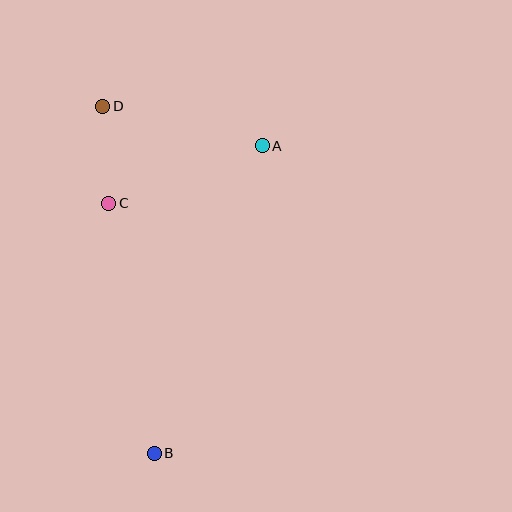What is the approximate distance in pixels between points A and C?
The distance between A and C is approximately 164 pixels.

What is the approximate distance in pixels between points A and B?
The distance between A and B is approximately 326 pixels.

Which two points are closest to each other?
Points C and D are closest to each other.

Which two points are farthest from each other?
Points B and D are farthest from each other.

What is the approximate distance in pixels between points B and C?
The distance between B and C is approximately 254 pixels.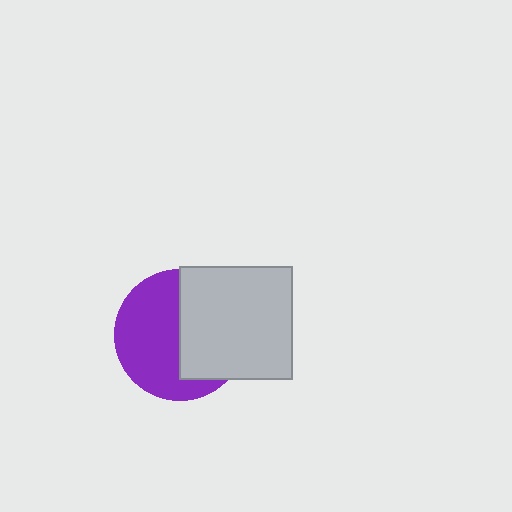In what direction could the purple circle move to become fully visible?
The purple circle could move left. That would shift it out from behind the light gray square entirely.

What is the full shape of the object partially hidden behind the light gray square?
The partially hidden object is a purple circle.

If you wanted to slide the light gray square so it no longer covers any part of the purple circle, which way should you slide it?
Slide it right — that is the most direct way to separate the two shapes.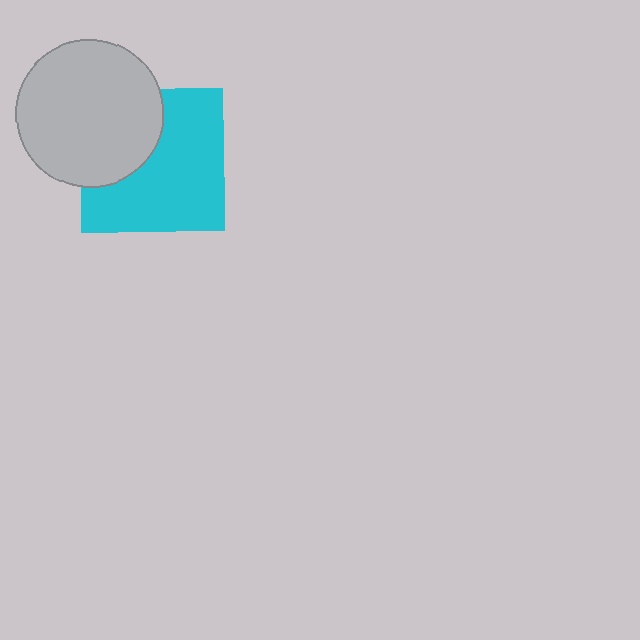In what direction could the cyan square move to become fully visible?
The cyan square could move toward the lower-right. That would shift it out from behind the light gray circle entirely.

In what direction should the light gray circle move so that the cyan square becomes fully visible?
The light gray circle should move toward the upper-left. That is the shortest direction to clear the overlap and leave the cyan square fully visible.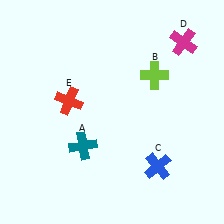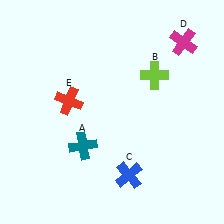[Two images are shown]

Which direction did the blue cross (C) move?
The blue cross (C) moved left.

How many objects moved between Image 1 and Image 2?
1 object moved between the two images.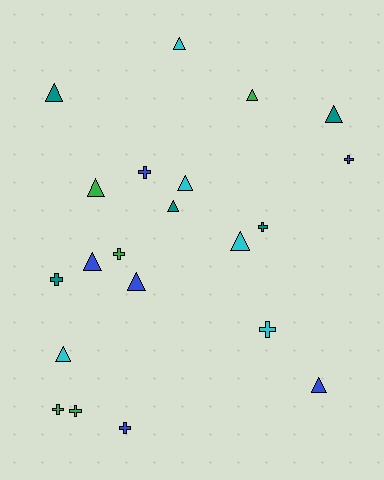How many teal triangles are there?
There are 3 teal triangles.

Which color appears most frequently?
Blue, with 6 objects.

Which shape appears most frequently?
Triangle, with 12 objects.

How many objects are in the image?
There are 21 objects.